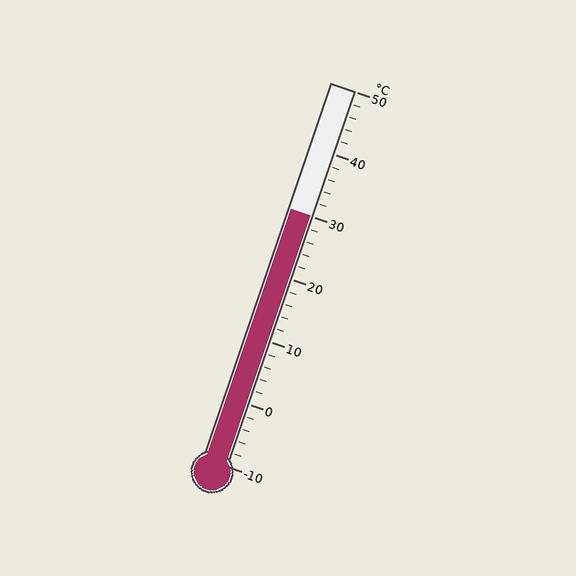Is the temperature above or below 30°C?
The temperature is at 30°C.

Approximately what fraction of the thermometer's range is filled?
The thermometer is filled to approximately 65% of its range.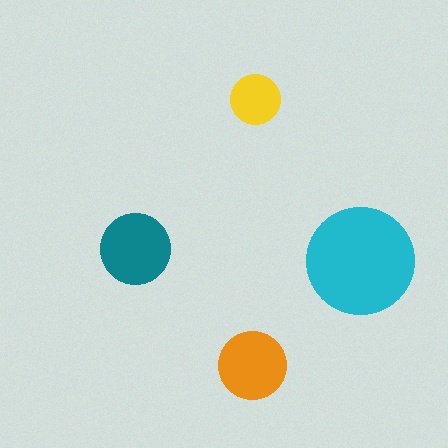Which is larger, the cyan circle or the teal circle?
The cyan one.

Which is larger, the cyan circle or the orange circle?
The cyan one.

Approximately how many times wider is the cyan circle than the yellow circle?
About 2 times wider.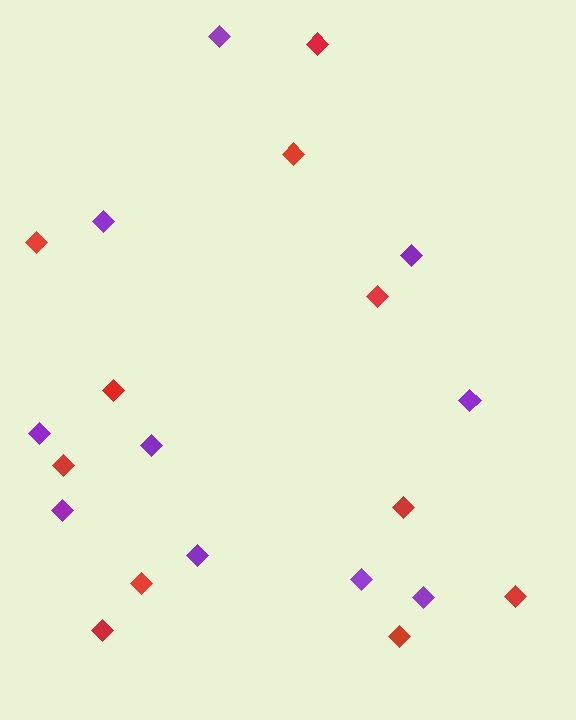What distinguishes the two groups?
There are 2 groups: one group of purple diamonds (10) and one group of red diamonds (11).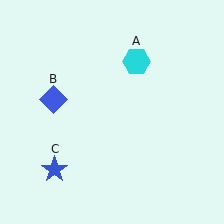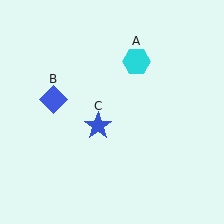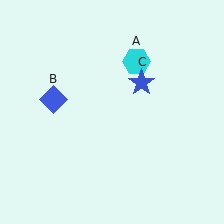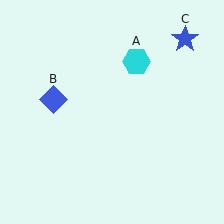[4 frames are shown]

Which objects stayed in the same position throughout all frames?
Cyan hexagon (object A) and blue diamond (object B) remained stationary.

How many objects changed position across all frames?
1 object changed position: blue star (object C).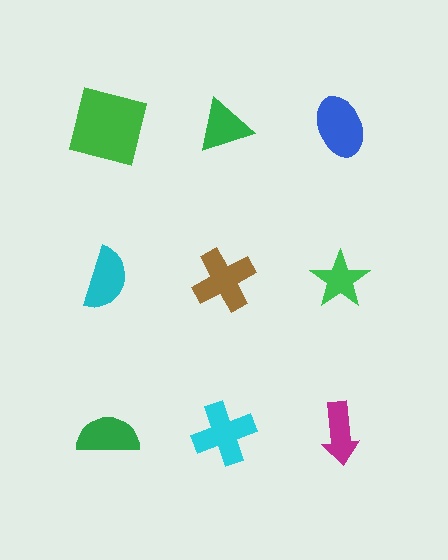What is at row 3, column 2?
A cyan cross.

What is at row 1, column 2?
A green triangle.